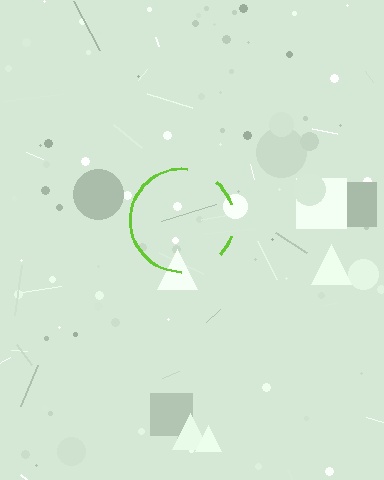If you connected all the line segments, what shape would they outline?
They would outline a circle.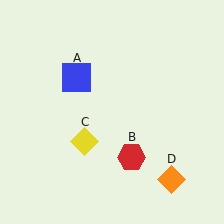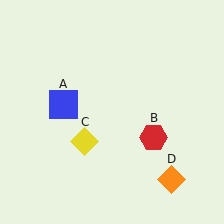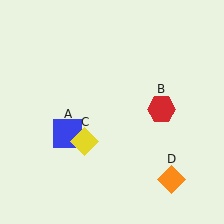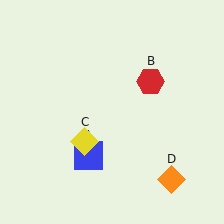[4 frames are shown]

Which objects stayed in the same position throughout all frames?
Yellow diamond (object C) and orange diamond (object D) remained stationary.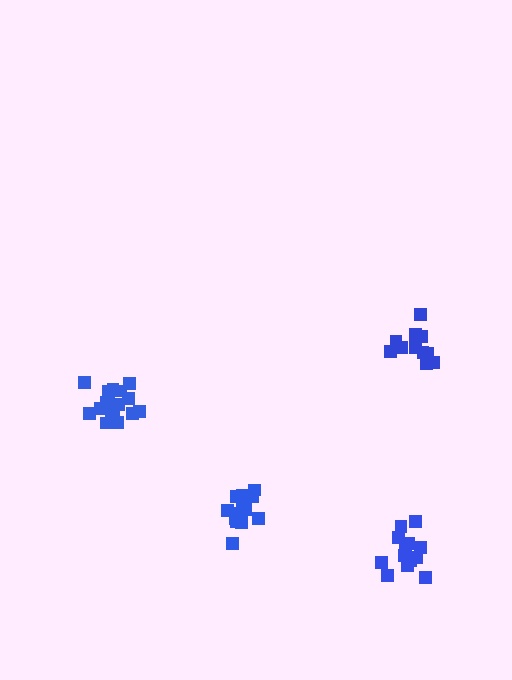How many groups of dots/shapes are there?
There are 4 groups.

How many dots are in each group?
Group 1: 13 dots, Group 2: 12 dots, Group 3: 17 dots, Group 4: 15 dots (57 total).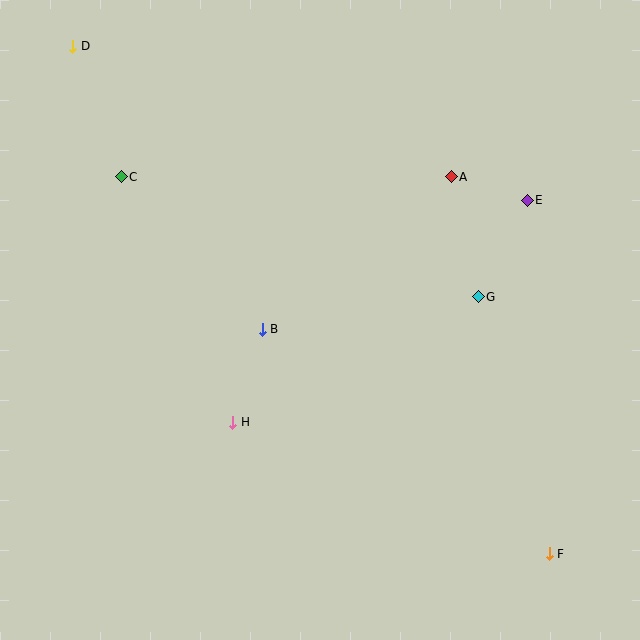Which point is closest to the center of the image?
Point B at (262, 329) is closest to the center.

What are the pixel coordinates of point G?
Point G is at (478, 297).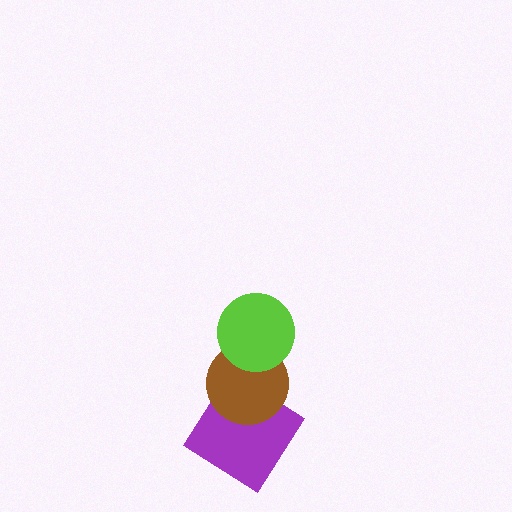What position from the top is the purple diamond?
The purple diamond is 3rd from the top.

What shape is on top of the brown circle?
The lime circle is on top of the brown circle.